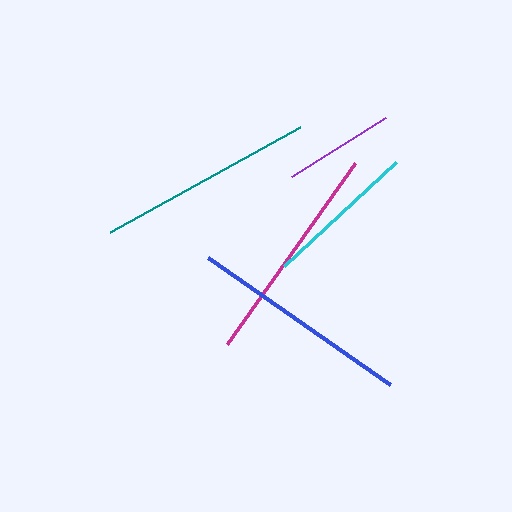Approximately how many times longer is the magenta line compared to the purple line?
The magenta line is approximately 2.0 times the length of the purple line.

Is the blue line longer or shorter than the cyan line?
The blue line is longer than the cyan line.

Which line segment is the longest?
The magenta line is the longest at approximately 222 pixels.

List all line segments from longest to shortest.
From longest to shortest: magenta, blue, teal, cyan, purple.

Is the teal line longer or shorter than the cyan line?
The teal line is longer than the cyan line.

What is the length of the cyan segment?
The cyan segment is approximately 153 pixels long.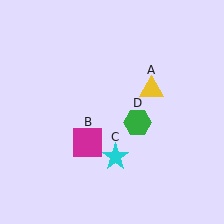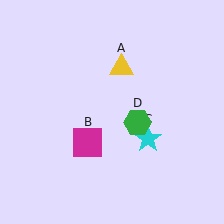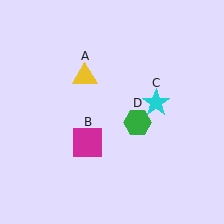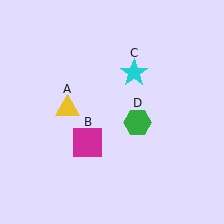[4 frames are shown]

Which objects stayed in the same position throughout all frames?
Magenta square (object B) and green hexagon (object D) remained stationary.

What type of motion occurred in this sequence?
The yellow triangle (object A), cyan star (object C) rotated counterclockwise around the center of the scene.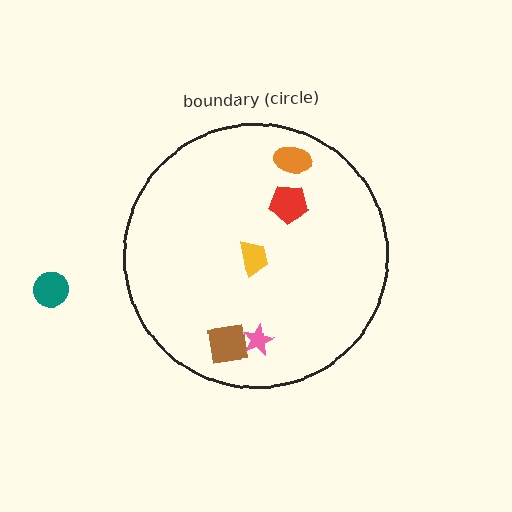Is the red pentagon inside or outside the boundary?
Inside.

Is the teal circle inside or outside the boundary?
Outside.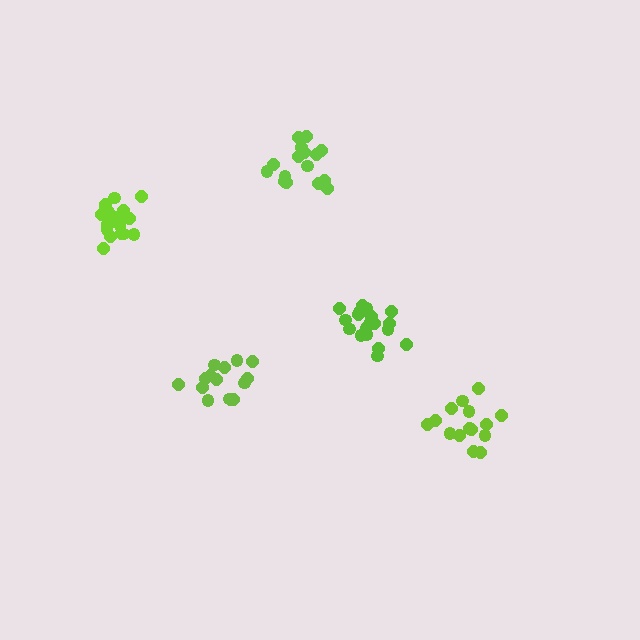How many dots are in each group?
Group 1: 19 dots, Group 2: 15 dots, Group 3: 20 dots, Group 4: 16 dots, Group 5: 15 dots (85 total).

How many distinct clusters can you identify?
There are 5 distinct clusters.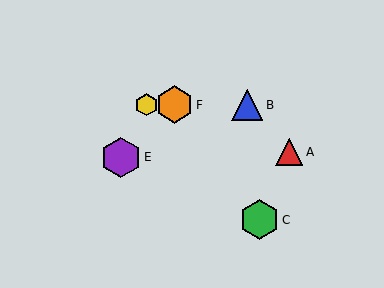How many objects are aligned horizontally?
3 objects (B, D, F) are aligned horizontally.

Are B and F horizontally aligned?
Yes, both are at y≈105.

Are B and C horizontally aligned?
No, B is at y≈105 and C is at y≈220.